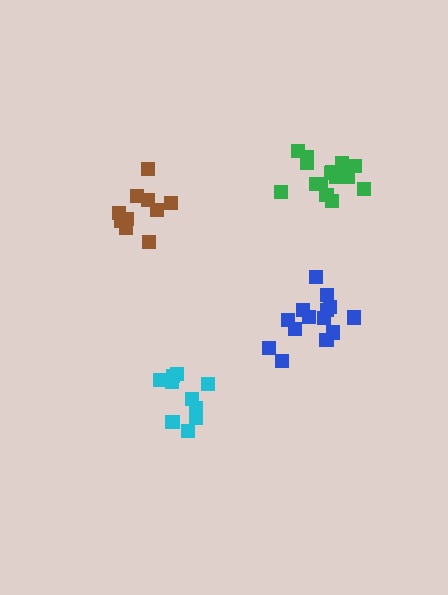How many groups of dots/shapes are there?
There are 4 groups.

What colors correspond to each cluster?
The clusters are colored: blue, brown, green, cyan.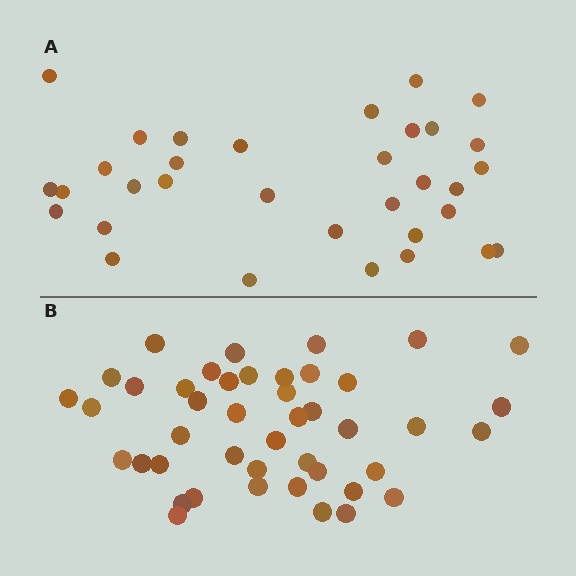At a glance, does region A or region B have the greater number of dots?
Region B (the bottom region) has more dots.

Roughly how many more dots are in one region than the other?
Region B has roughly 12 or so more dots than region A.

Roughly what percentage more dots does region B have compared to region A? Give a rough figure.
About 35% more.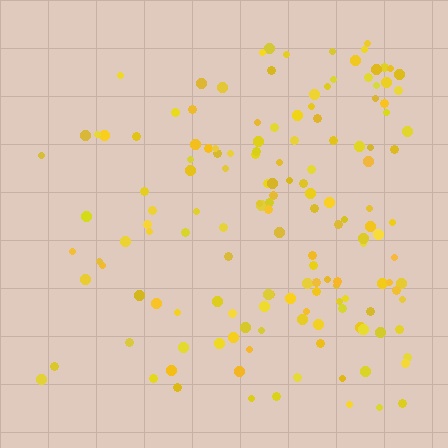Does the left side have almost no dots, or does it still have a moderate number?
Still a moderate number, just noticeably fewer than the right.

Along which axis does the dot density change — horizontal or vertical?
Horizontal.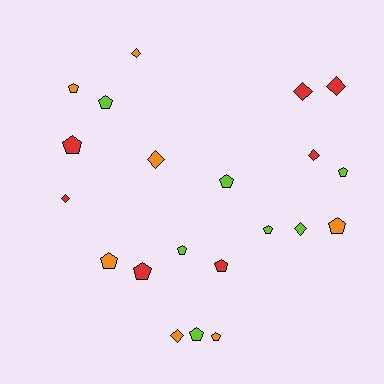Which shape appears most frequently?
Pentagon, with 13 objects.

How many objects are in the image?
There are 21 objects.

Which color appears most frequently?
Red, with 7 objects.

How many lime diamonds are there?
There is 1 lime diamond.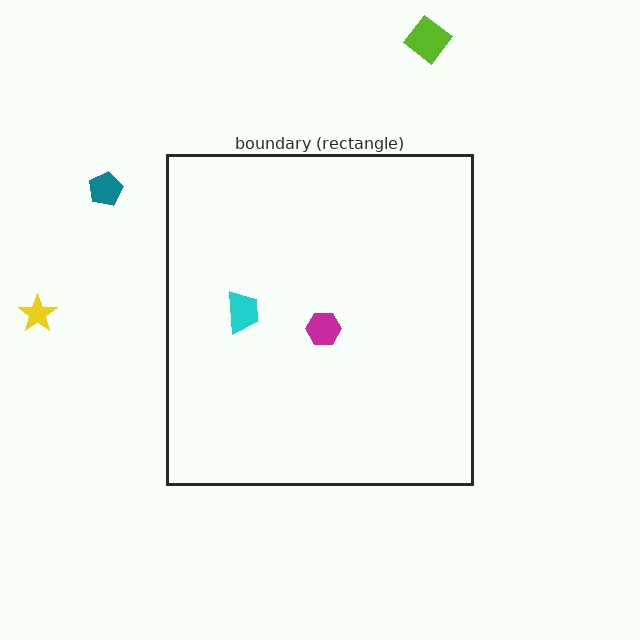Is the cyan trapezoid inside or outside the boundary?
Inside.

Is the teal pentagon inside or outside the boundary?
Outside.